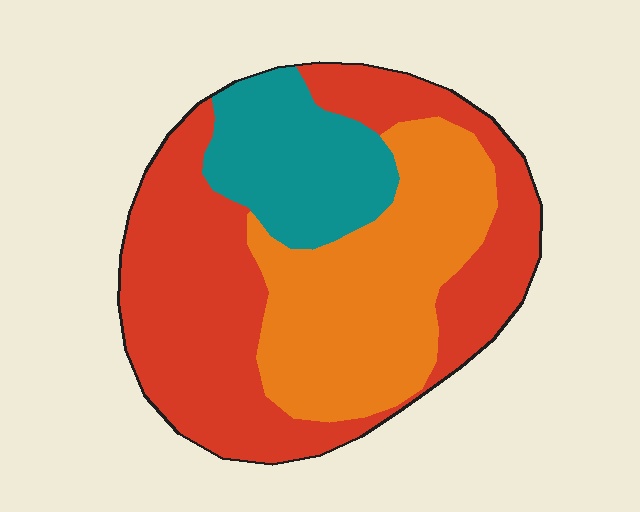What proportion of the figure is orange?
Orange takes up about one third (1/3) of the figure.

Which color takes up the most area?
Red, at roughly 50%.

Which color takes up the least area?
Teal, at roughly 20%.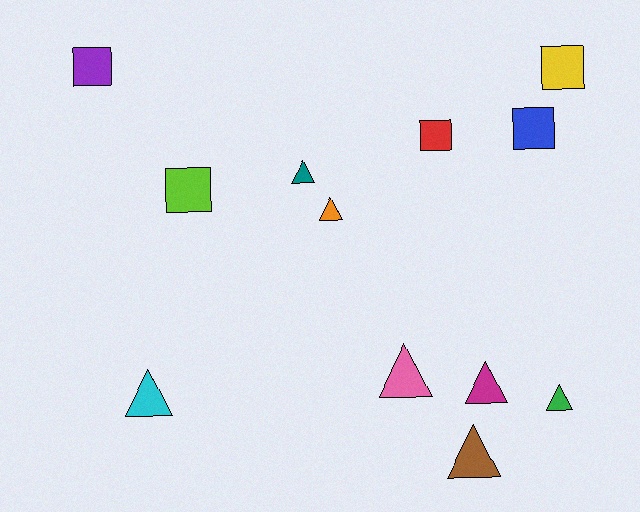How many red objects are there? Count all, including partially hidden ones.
There is 1 red object.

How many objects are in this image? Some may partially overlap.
There are 12 objects.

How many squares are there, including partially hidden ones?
There are 5 squares.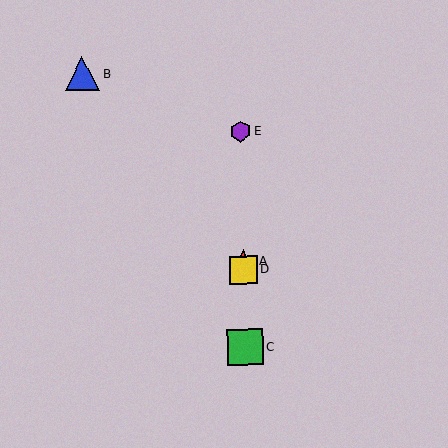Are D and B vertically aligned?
No, D is at x≈243 and B is at x≈82.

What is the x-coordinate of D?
Object D is at x≈243.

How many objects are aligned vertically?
4 objects (A, C, D, E) are aligned vertically.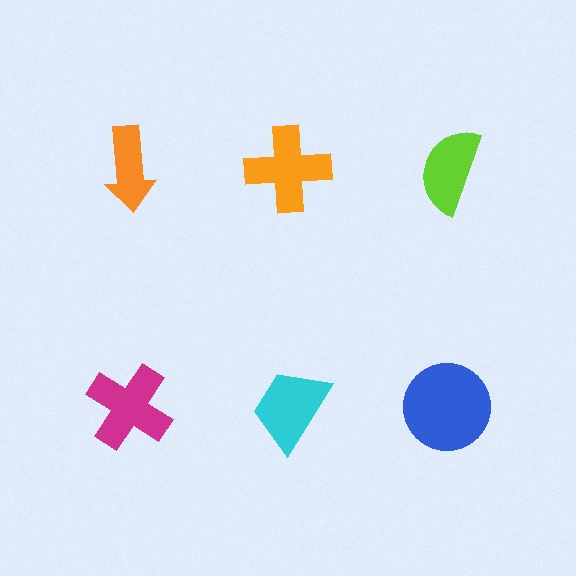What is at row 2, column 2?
A cyan trapezoid.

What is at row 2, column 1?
A magenta cross.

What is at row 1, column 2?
An orange cross.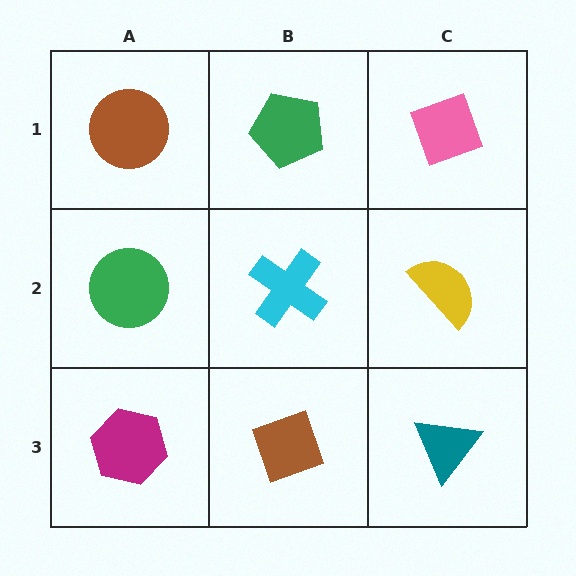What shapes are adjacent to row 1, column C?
A yellow semicircle (row 2, column C), a green pentagon (row 1, column B).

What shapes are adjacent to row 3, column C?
A yellow semicircle (row 2, column C), a brown diamond (row 3, column B).